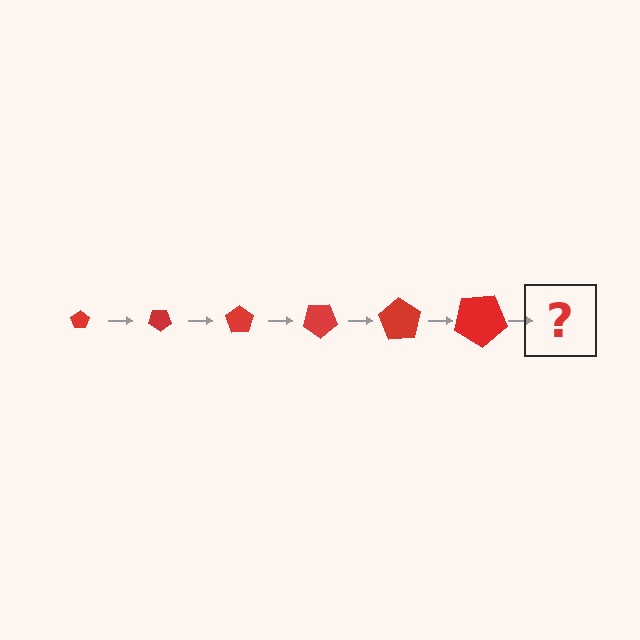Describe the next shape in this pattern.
It should be a pentagon, larger than the previous one and rotated 210 degrees from the start.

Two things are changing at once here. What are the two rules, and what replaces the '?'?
The two rules are that the pentagon grows larger each step and it rotates 35 degrees each step. The '?' should be a pentagon, larger than the previous one and rotated 210 degrees from the start.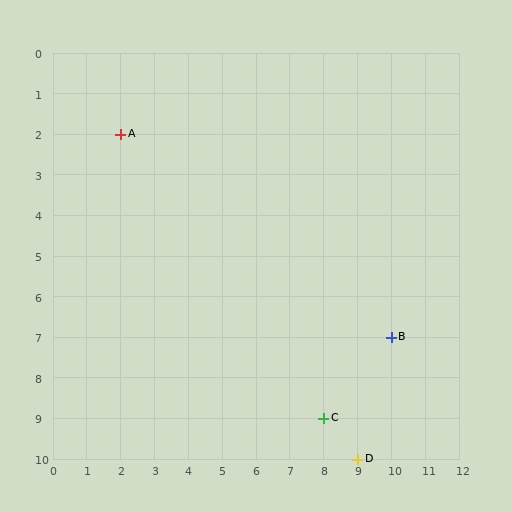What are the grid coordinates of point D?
Point D is at grid coordinates (9, 10).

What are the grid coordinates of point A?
Point A is at grid coordinates (2, 2).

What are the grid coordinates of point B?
Point B is at grid coordinates (10, 7).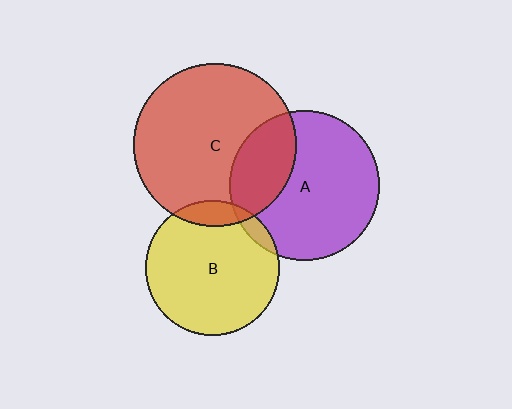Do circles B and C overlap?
Yes.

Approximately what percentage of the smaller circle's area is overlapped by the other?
Approximately 10%.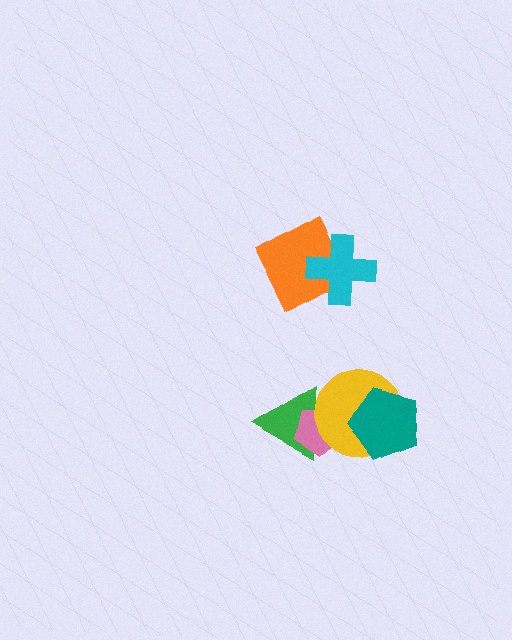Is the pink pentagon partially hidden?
Yes, it is partially covered by another shape.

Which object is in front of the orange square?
The cyan cross is in front of the orange square.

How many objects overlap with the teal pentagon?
1 object overlaps with the teal pentagon.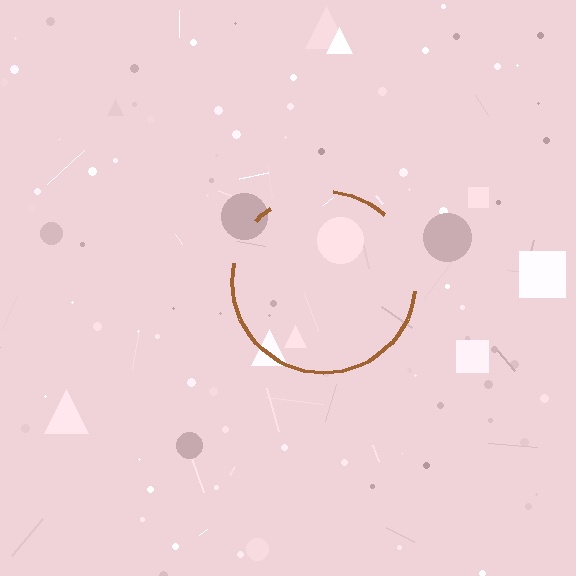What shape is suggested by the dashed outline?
The dashed outline suggests a circle.